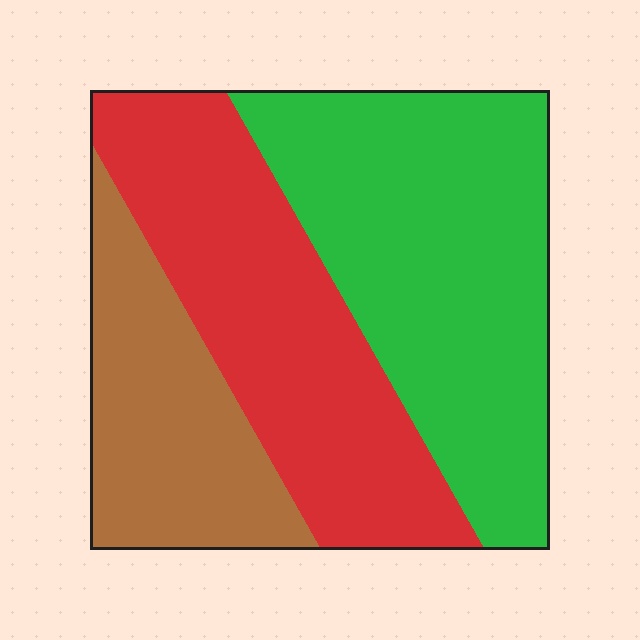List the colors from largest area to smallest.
From largest to smallest: green, red, brown.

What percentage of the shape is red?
Red takes up between a quarter and a half of the shape.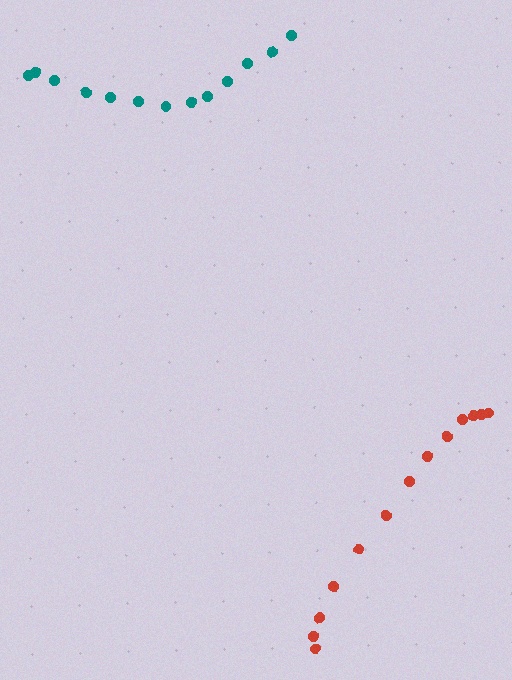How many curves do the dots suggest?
There are 2 distinct paths.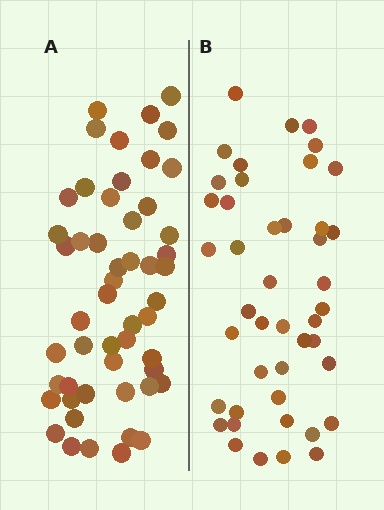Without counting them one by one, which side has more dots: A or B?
Region A (the left region) has more dots.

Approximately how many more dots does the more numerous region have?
Region A has roughly 8 or so more dots than region B.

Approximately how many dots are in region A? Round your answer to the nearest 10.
About 50 dots. (The exact count is 52, which rounds to 50.)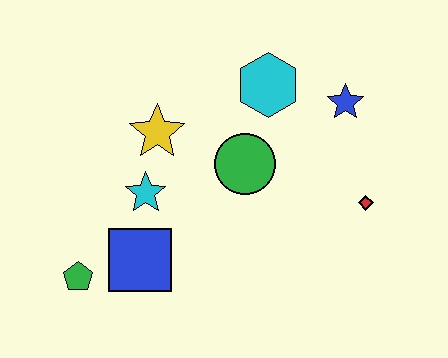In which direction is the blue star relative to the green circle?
The blue star is to the right of the green circle.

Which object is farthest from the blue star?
The green pentagon is farthest from the blue star.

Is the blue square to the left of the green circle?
Yes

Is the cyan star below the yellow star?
Yes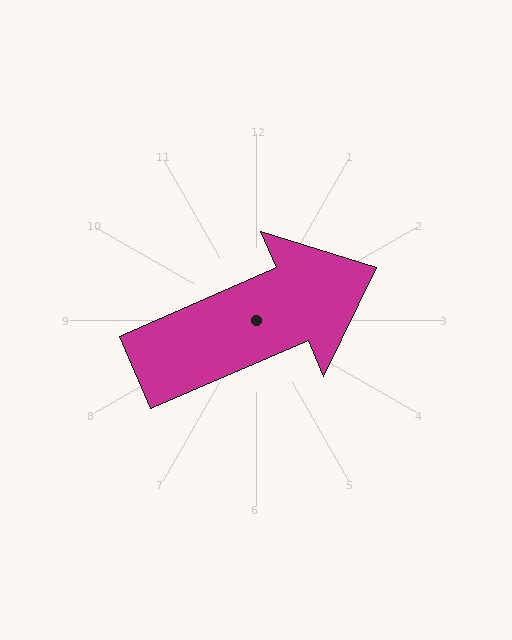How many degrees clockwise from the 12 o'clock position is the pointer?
Approximately 67 degrees.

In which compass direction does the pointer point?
Northeast.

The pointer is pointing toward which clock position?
Roughly 2 o'clock.